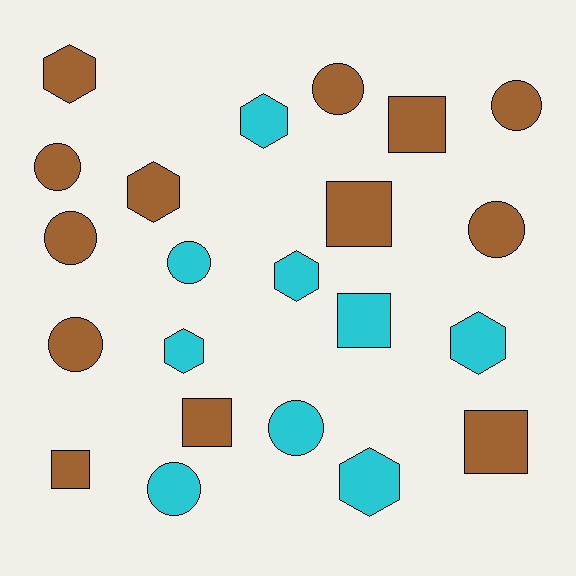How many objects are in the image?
There are 22 objects.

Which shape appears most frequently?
Circle, with 9 objects.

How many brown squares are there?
There are 5 brown squares.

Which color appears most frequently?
Brown, with 13 objects.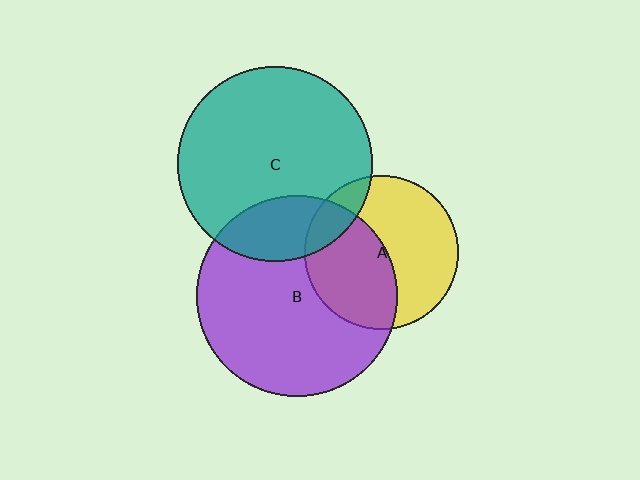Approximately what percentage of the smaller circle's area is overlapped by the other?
Approximately 20%.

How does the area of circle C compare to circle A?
Approximately 1.6 times.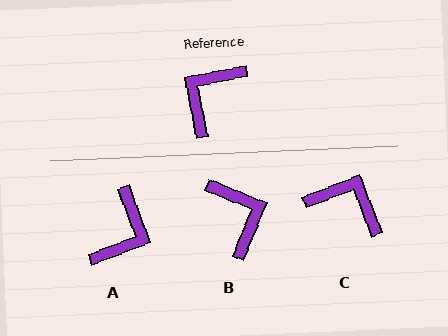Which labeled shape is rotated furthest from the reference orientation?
A, about 171 degrees away.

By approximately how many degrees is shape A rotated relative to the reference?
Approximately 171 degrees clockwise.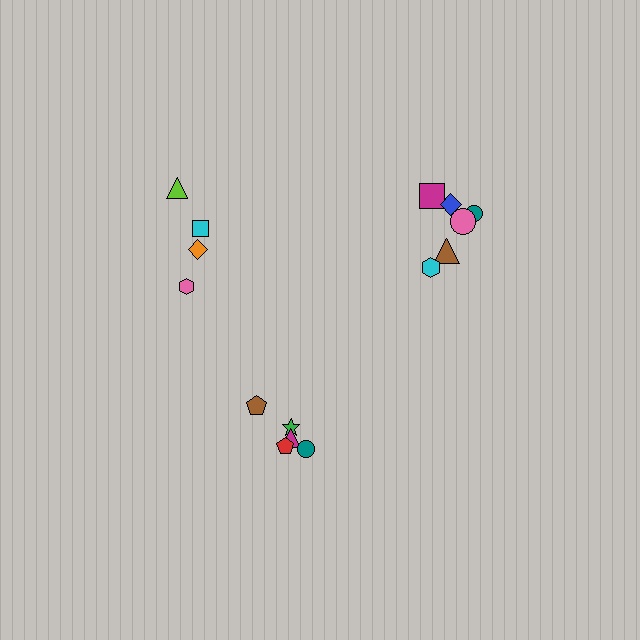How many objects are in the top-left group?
There are 4 objects.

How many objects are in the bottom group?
There are 5 objects.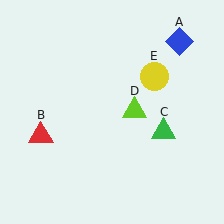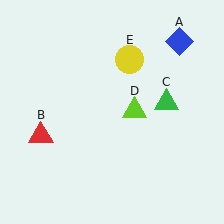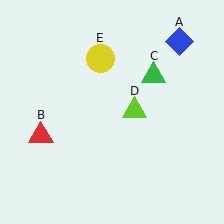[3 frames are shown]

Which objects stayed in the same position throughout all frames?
Blue diamond (object A) and red triangle (object B) and lime triangle (object D) remained stationary.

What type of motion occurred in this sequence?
The green triangle (object C), yellow circle (object E) rotated counterclockwise around the center of the scene.